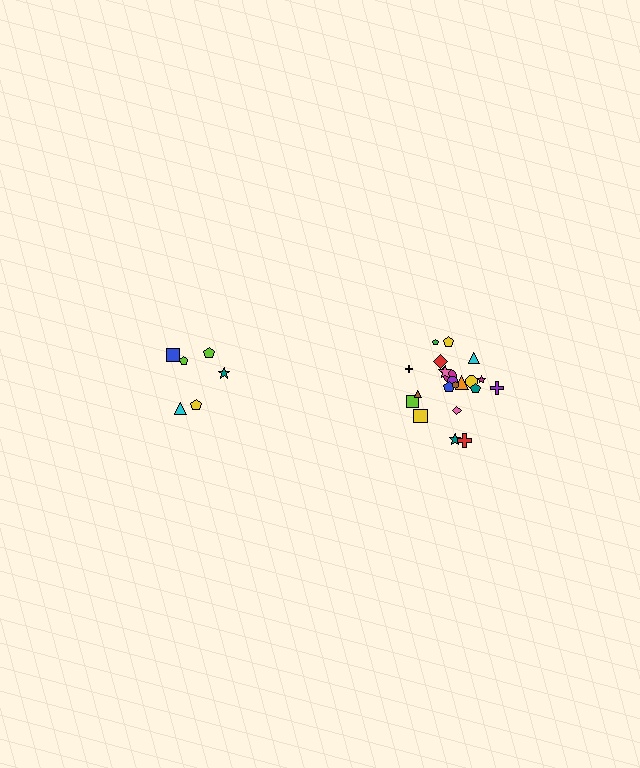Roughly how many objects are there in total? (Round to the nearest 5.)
Roughly 30 objects in total.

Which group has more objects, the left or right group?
The right group.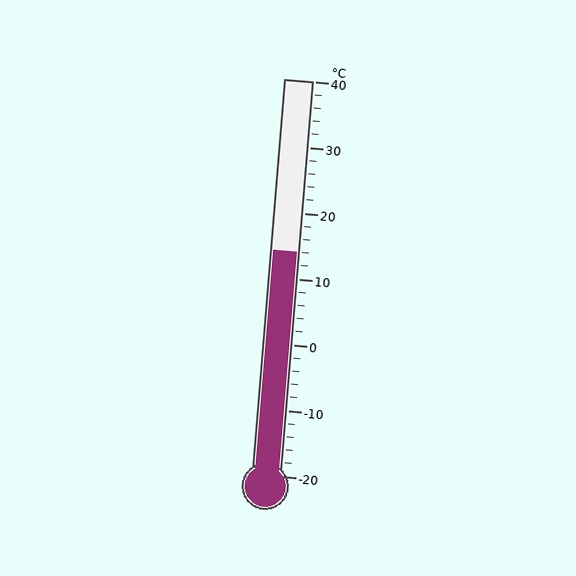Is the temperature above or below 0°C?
The temperature is above 0°C.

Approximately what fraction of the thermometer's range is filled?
The thermometer is filled to approximately 55% of its range.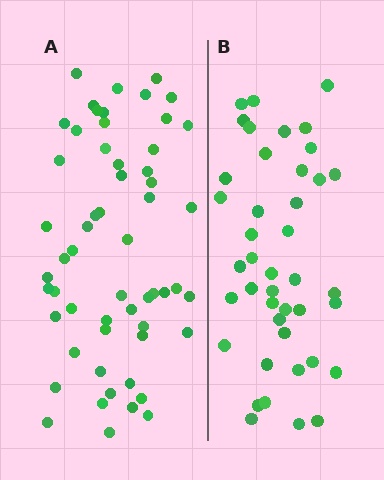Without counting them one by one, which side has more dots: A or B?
Region A (the left region) has more dots.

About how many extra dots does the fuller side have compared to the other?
Region A has approximately 15 more dots than region B.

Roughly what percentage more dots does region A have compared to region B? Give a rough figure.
About 35% more.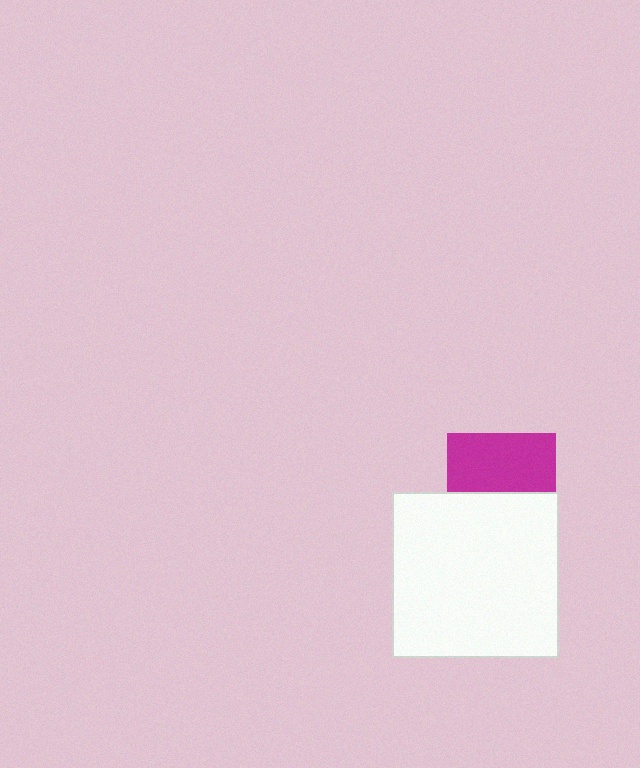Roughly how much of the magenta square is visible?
About half of it is visible (roughly 54%).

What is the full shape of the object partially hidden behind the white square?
The partially hidden object is a magenta square.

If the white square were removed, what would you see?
You would see the complete magenta square.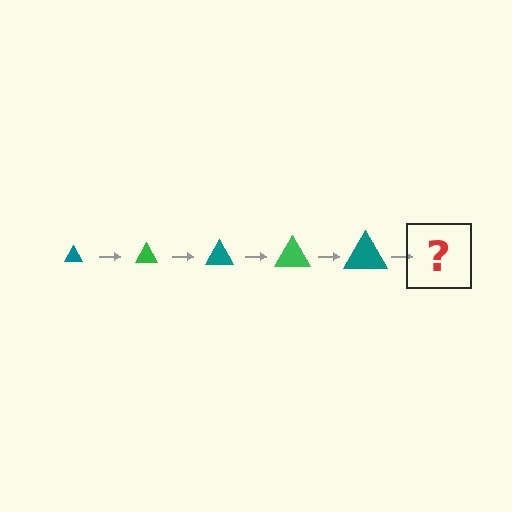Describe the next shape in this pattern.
It should be a green triangle, larger than the previous one.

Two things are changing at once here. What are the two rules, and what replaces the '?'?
The two rules are that the triangle grows larger each step and the color cycles through teal and green. The '?' should be a green triangle, larger than the previous one.